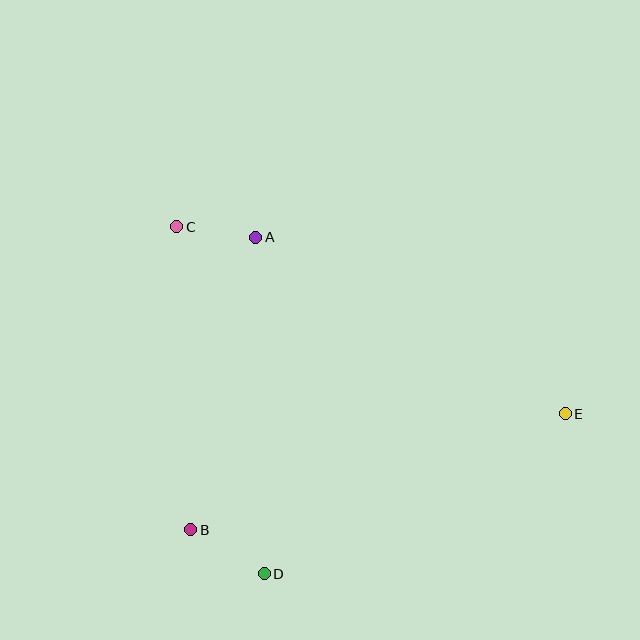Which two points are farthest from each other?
Points C and E are farthest from each other.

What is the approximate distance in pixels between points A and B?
The distance between A and B is approximately 300 pixels.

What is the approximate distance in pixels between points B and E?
The distance between B and E is approximately 392 pixels.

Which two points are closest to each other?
Points A and C are closest to each other.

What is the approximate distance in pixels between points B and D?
The distance between B and D is approximately 85 pixels.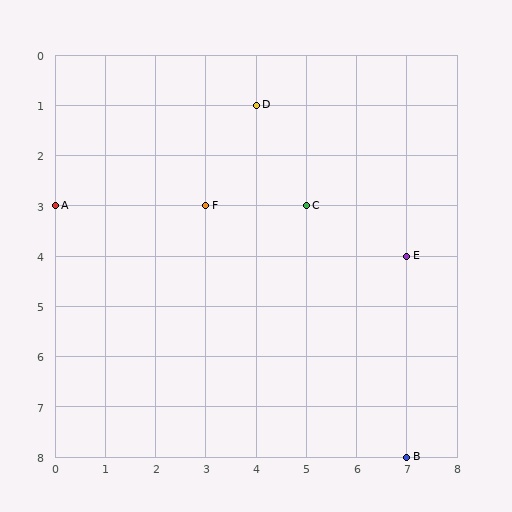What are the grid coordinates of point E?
Point E is at grid coordinates (7, 4).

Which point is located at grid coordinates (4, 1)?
Point D is at (4, 1).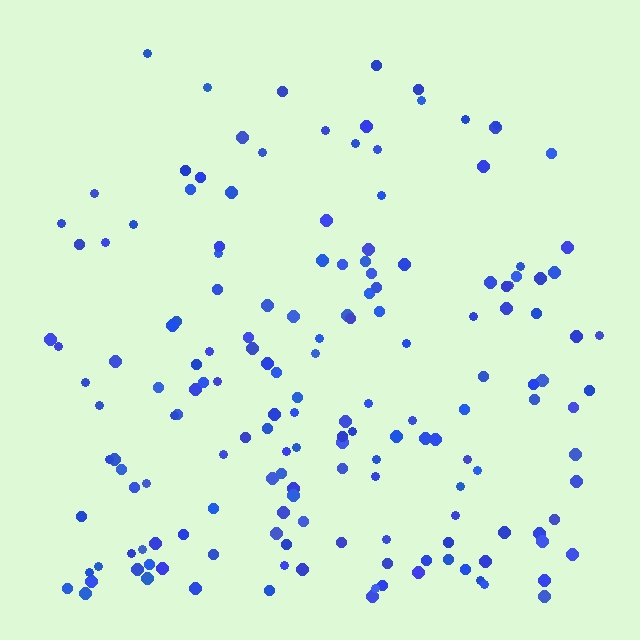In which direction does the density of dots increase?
From top to bottom, with the bottom side densest.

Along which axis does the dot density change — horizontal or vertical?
Vertical.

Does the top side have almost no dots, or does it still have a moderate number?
Still a moderate number, just noticeably fewer than the bottom.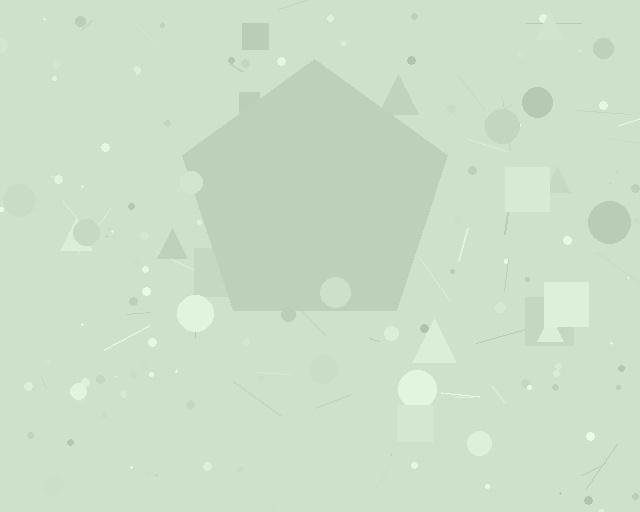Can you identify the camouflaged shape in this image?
The camouflaged shape is a pentagon.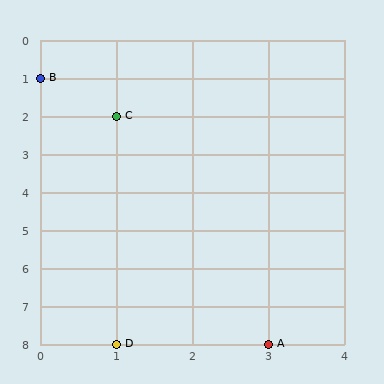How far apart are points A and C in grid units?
Points A and C are 2 columns and 6 rows apart (about 6.3 grid units diagonally).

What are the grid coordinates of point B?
Point B is at grid coordinates (0, 1).